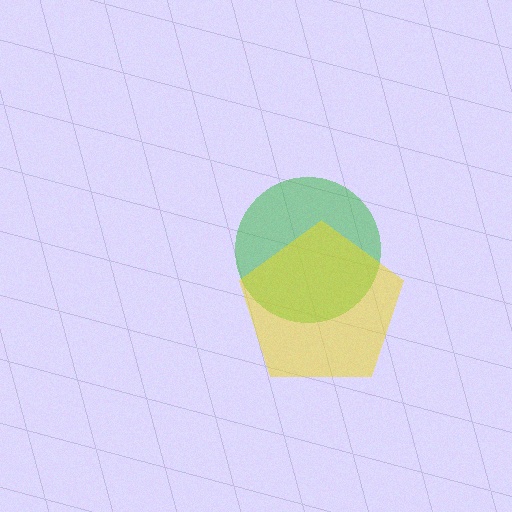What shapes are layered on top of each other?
The layered shapes are: a green circle, a yellow pentagon.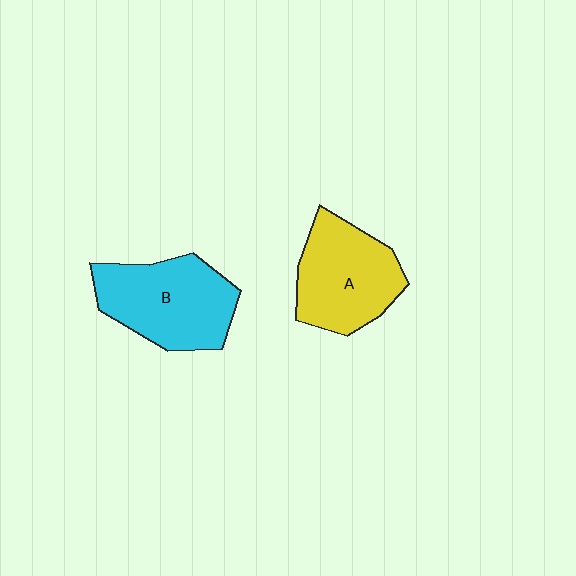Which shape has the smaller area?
Shape A (yellow).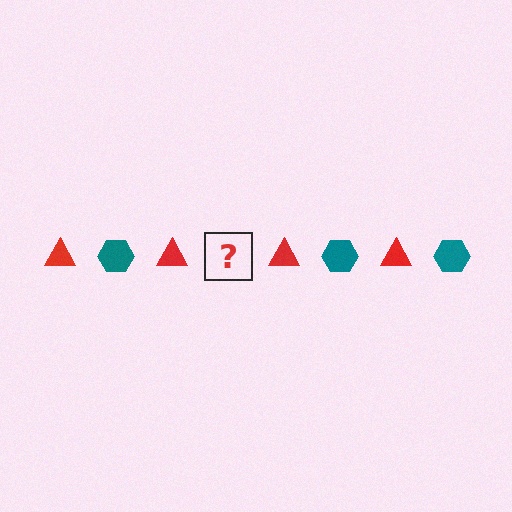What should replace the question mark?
The question mark should be replaced with a teal hexagon.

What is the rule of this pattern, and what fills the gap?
The rule is that the pattern alternates between red triangle and teal hexagon. The gap should be filled with a teal hexagon.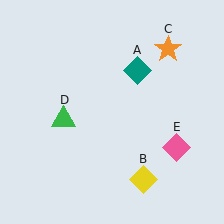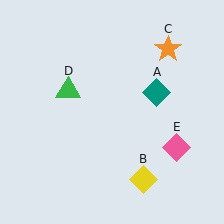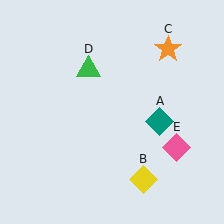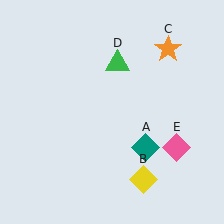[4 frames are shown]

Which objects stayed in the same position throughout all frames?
Yellow diamond (object B) and orange star (object C) and pink diamond (object E) remained stationary.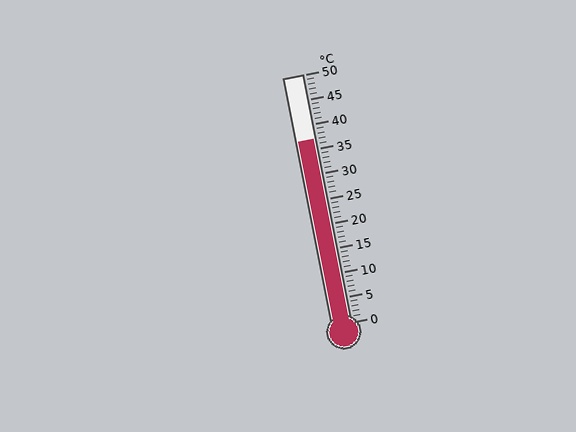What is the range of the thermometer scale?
The thermometer scale ranges from 0°C to 50°C.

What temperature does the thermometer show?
The thermometer shows approximately 37°C.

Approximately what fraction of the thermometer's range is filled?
The thermometer is filled to approximately 75% of its range.